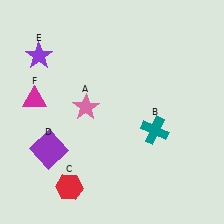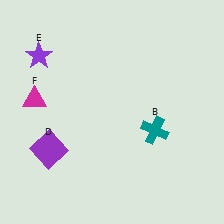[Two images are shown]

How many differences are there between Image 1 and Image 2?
There are 2 differences between the two images.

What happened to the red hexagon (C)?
The red hexagon (C) was removed in Image 2. It was in the bottom-left area of Image 1.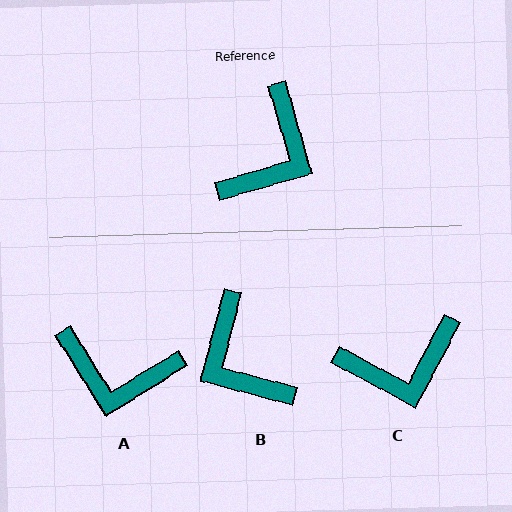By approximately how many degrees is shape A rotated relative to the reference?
Approximately 74 degrees clockwise.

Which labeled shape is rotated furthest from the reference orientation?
B, about 121 degrees away.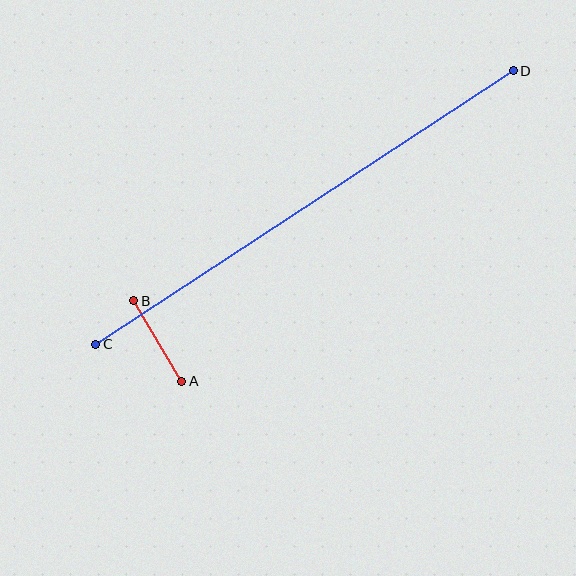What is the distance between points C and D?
The distance is approximately 499 pixels.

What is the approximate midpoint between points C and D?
The midpoint is at approximately (305, 208) pixels.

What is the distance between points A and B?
The distance is approximately 94 pixels.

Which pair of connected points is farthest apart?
Points C and D are farthest apart.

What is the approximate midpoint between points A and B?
The midpoint is at approximately (158, 341) pixels.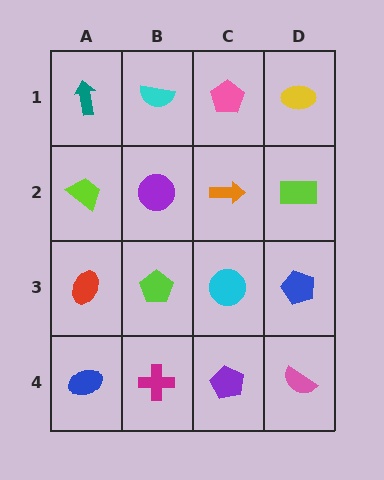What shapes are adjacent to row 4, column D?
A blue pentagon (row 3, column D), a purple pentagon (row 4, column C).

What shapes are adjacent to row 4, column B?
A lime pentagon (row 3, column B), a blue ellipse (row 4, column A), a purple pentagon (row 4, column C).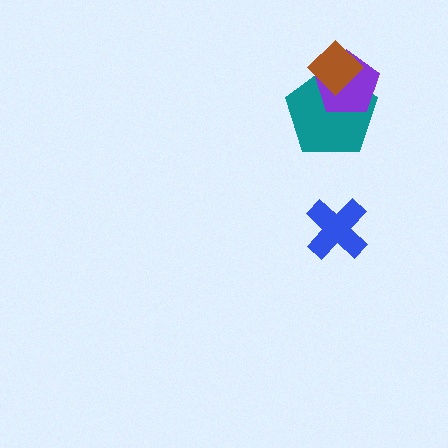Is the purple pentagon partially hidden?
Yes, it is partially covered by another shape.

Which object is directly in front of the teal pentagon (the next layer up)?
The purple pentagon is directly in front of the teal pentagon.